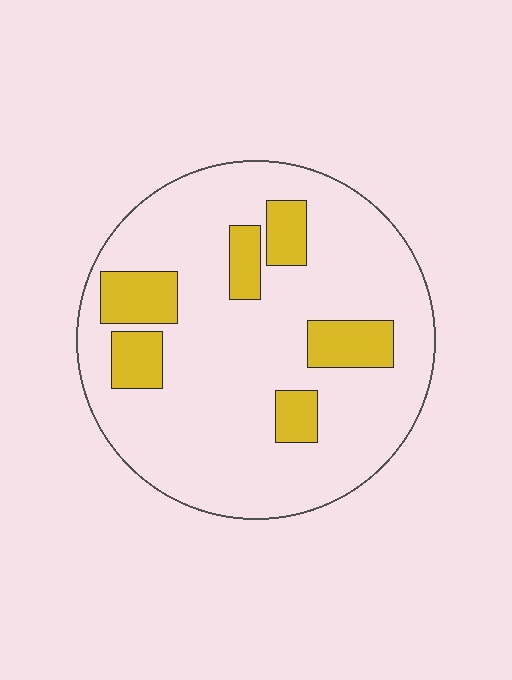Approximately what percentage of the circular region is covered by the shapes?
Approximately 20%.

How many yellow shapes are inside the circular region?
6.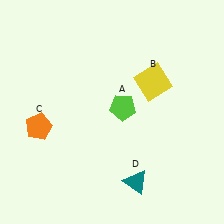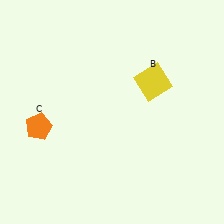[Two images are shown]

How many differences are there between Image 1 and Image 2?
There are 2 differences between the two images.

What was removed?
The teal triangle (D), the lime pentagon (A) were removed in Image 2.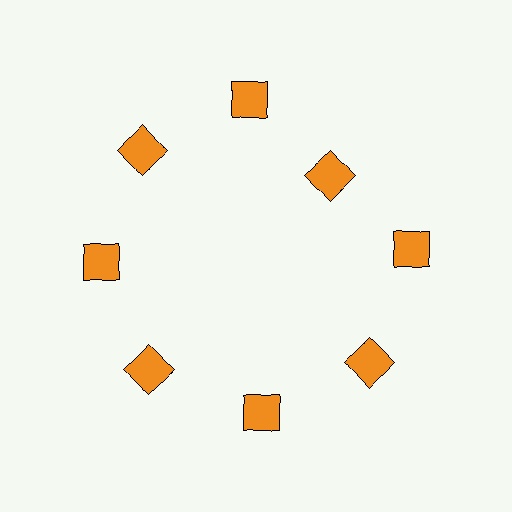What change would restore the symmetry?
The symmetry would be restored by moving it outward, back onto the ring so that all 8 squares sit at equal angles and equal distance from the center.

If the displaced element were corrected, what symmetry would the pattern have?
It would have 8-fold rotational symmetry — the pattern would map onto itself every 45 degrees.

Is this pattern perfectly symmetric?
No. The 8 orange squares are arranged in a ring, but one element near the 2 o'clock position is pulled inward toward the center, breaking the 8-fold rotational symmetry.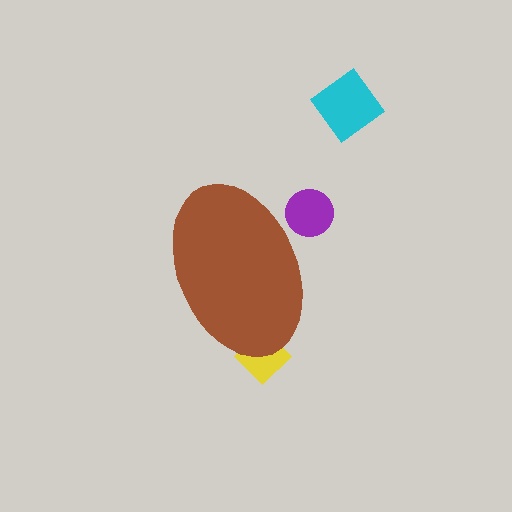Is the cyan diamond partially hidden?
No, the cyan diamond is fully visible.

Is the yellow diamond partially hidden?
Yes, the yellow diamond is partially hidden behind the brown ellipse.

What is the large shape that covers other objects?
A brown ellipse.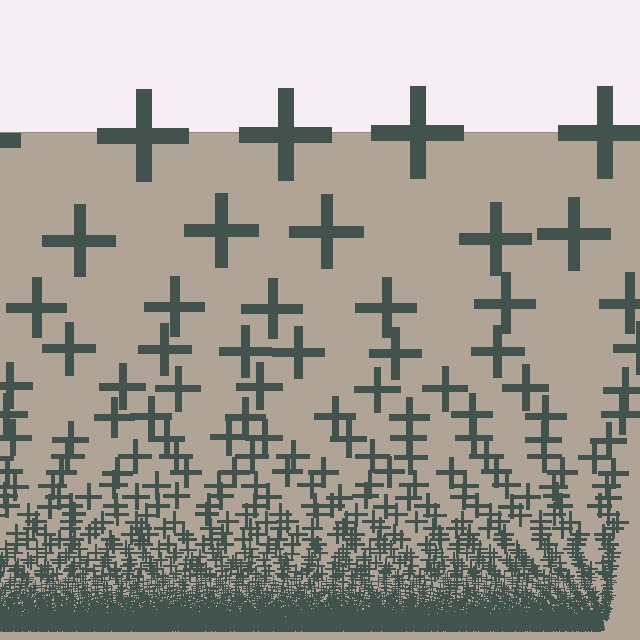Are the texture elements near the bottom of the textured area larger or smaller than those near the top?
Smaller. The gradient is inverted — elements near the bottom are smaller and denser.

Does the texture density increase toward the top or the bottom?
Density increases toward the bottom.